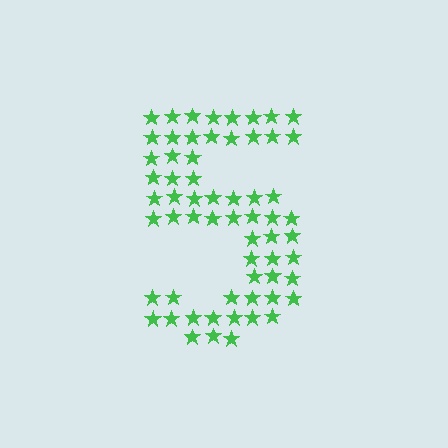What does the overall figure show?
The overall figure shows the digit 5.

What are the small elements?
The small elements are stars.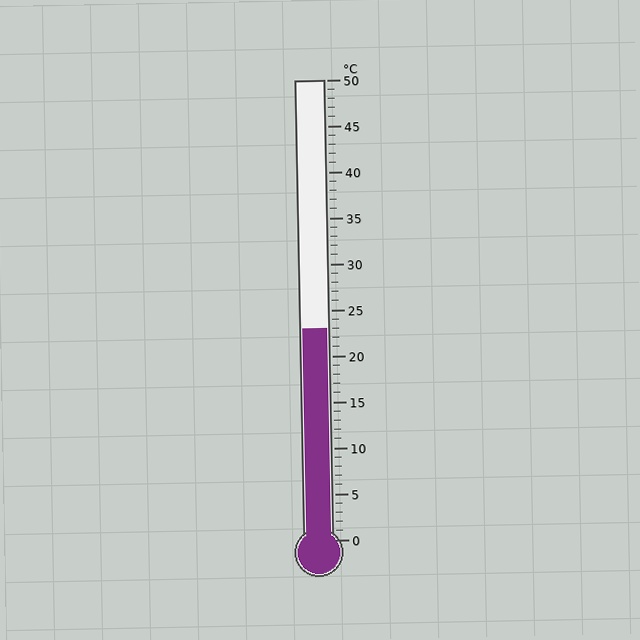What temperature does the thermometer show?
The thermometer shows approximately 23°C.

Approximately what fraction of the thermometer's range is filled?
The thermometer is filled to approximately 45% of its range.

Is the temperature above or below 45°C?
The temperature is below 45°C.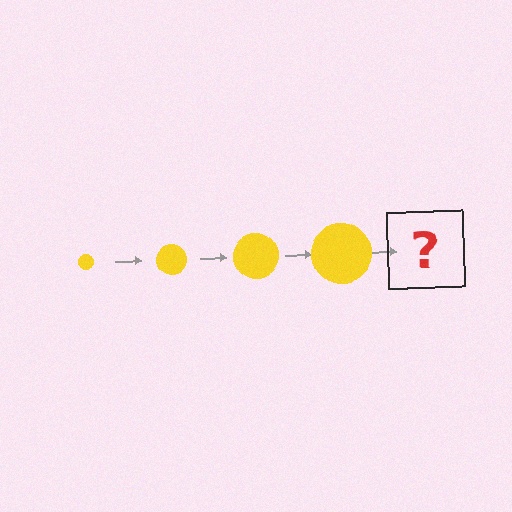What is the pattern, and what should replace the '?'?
The pattern is that the circle gets progressively larger each step. The '?' should be a yellow circle, larger than the previous one.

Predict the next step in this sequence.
The next step is a yellow circle, larger than the previous one.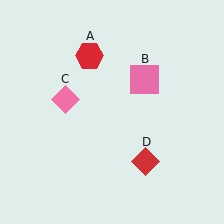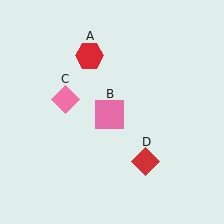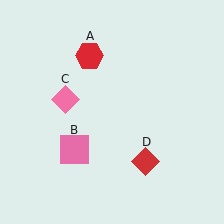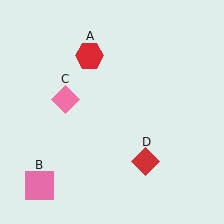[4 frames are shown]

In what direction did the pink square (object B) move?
The pink square (object B) moved down and to the left.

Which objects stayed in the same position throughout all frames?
Red hexagon (object A) and pink diamond (object C) and red diamond (object D) remained stationary.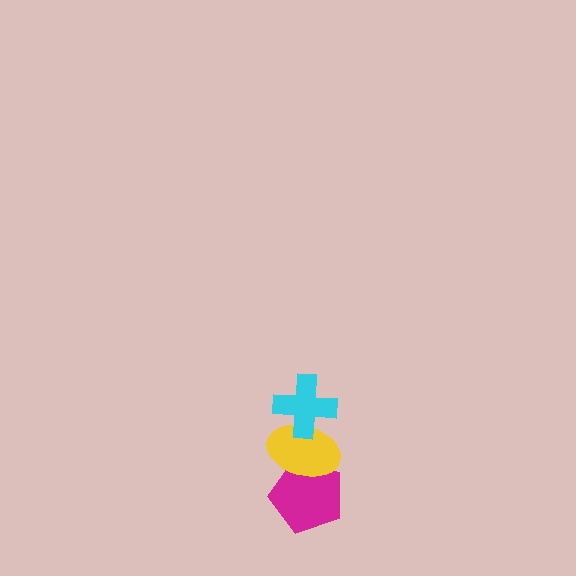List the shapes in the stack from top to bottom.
From top to bottom: the cyan cross, the yellow ellipse, the magenta pentagon.